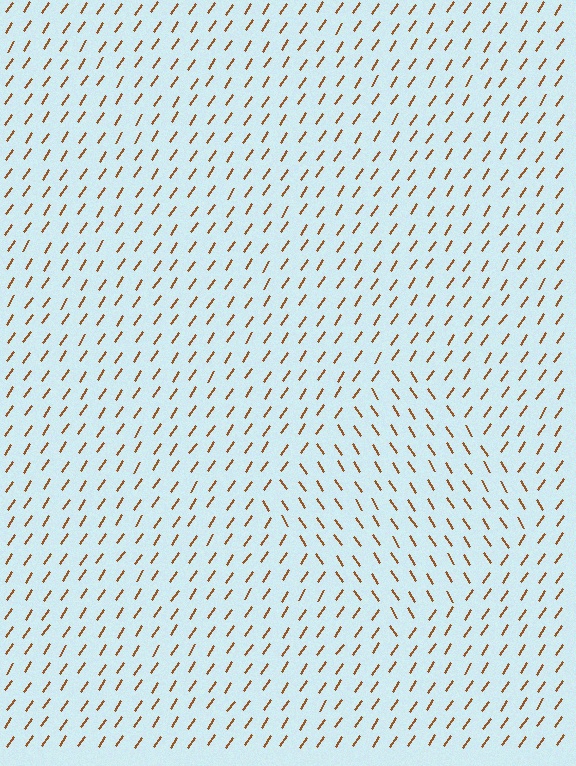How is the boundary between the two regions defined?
The boundary is defined purely by a change in line orientation (approximately 68 degrees difference). All lines are the same color and thickness.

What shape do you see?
I see a diamond.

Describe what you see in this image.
The image is filled with small brown line segments. A diamond region in the image has lines oriented differently from the surrounding lines, creating a visible texture boundary.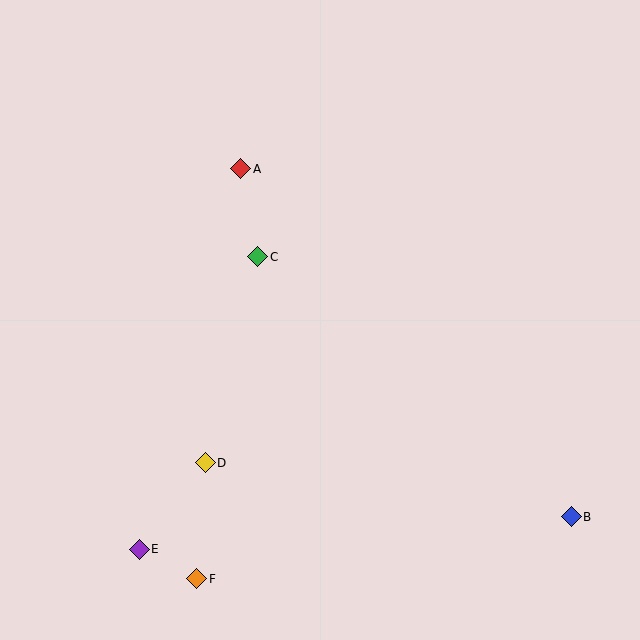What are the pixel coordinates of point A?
Point A is at (241, 169).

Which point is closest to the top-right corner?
Point A is closest to the top-right corner.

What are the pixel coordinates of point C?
Point C is at (258, 257).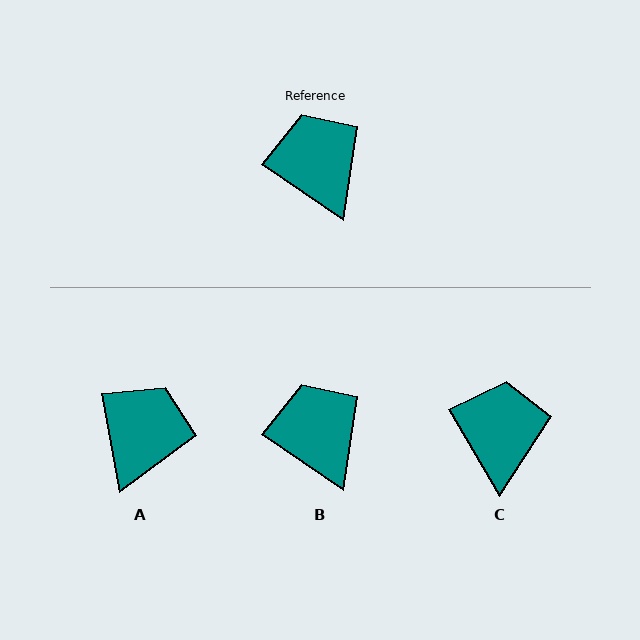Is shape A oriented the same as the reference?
No, it is off by about 45 degrees.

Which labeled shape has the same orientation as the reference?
B.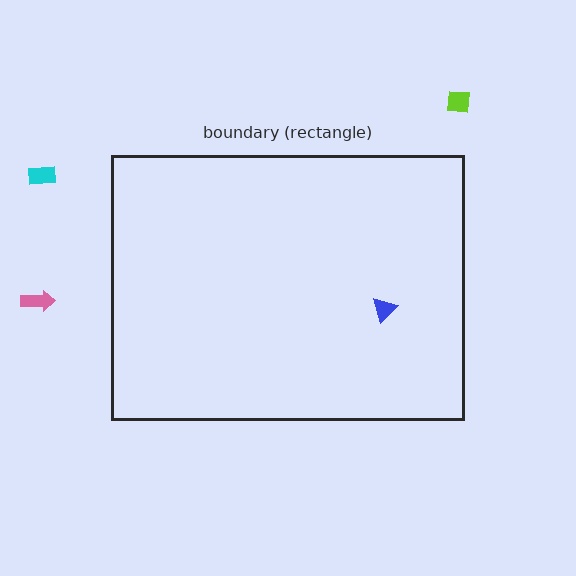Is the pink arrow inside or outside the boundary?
Outside.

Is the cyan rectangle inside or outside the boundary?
Outside.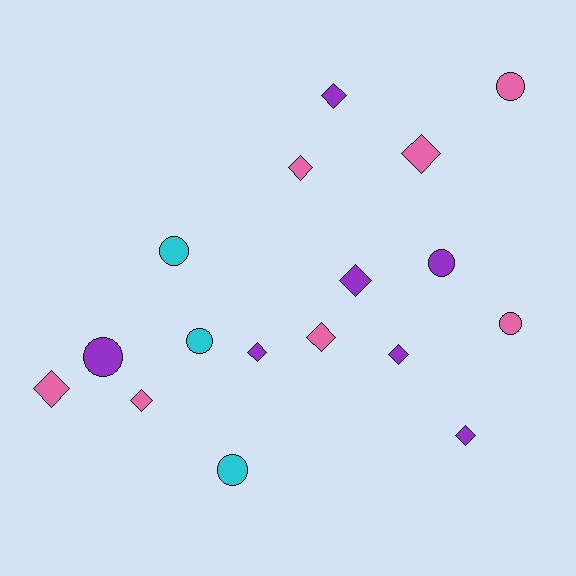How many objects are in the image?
There are 17 objects.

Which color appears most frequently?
Purple, with 7 objects.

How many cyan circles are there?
There are 3 cyan circles.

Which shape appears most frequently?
Diamond, with 10 objects.